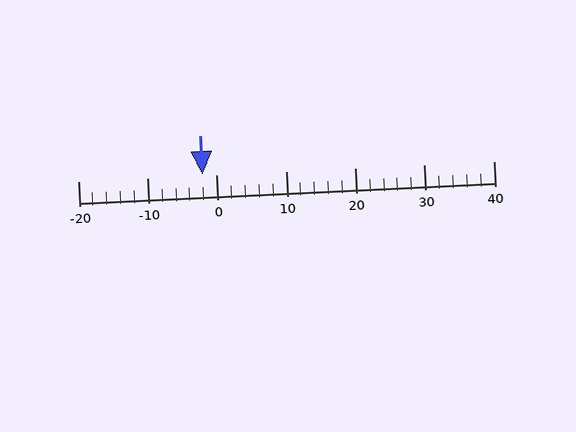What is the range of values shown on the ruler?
The ruler shows values from -20 to 40.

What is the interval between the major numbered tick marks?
The major tick marks are spaced 10 units apart.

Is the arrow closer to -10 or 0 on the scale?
The arrow is closer to 0.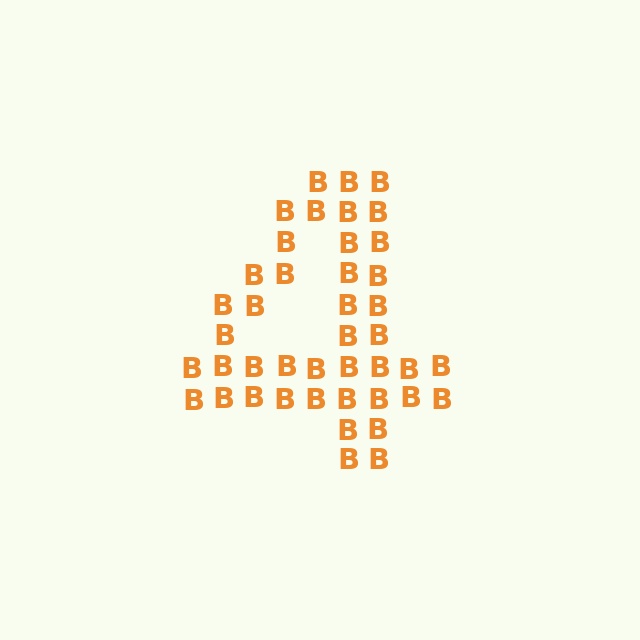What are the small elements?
The small elements are letter B's.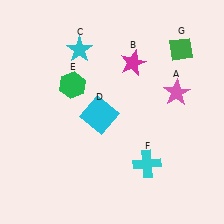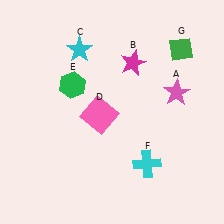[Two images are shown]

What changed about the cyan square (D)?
In Image 1, D is cyan. In Image 2, it changed to pink.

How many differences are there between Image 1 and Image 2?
There is 1 difference between the two images.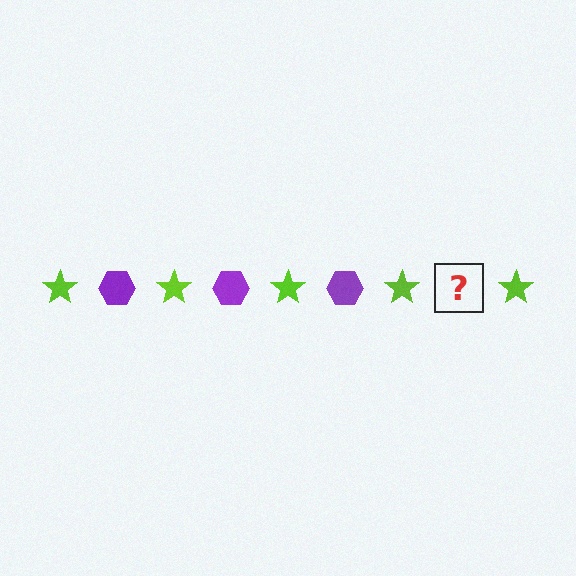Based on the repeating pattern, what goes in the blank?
The blank should be a purple hexagon.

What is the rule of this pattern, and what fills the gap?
The rule is that the pattern alternates between lime star and purple hexagon. The gap should be filled with a purple hexagon.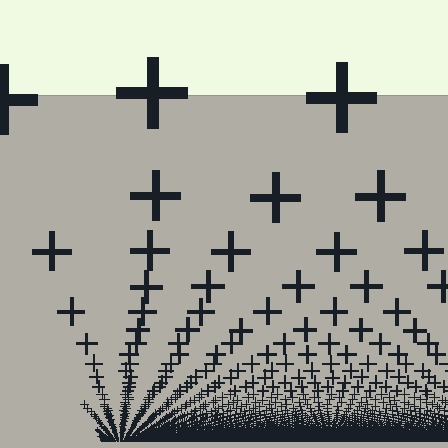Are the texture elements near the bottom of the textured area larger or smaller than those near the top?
Smaller. The gradient is inverted — elements near the bottom are smaller and denser.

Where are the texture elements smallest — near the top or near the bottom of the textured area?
Near the bottom.